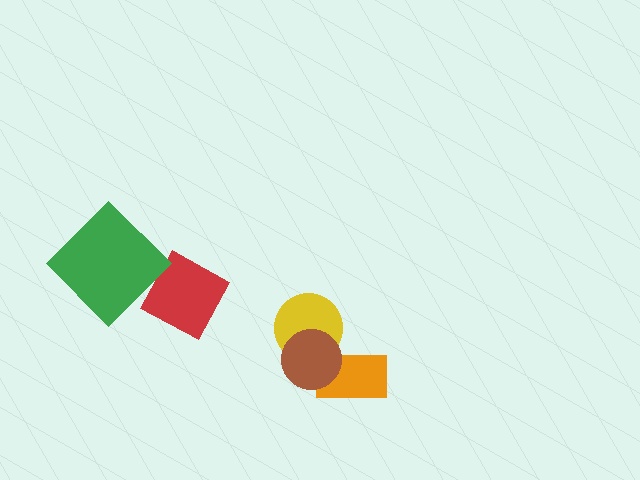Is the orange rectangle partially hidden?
Yes, it is partially covered by another shape.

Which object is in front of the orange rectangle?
The brown circle is in front of the orange rectangle.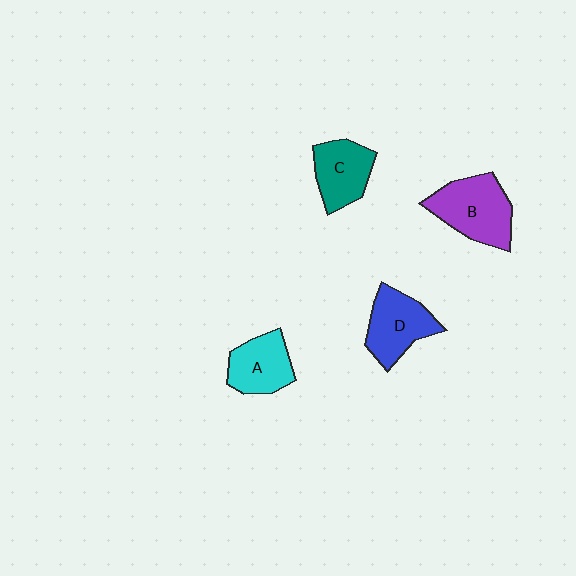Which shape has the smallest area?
Shape A (cyan).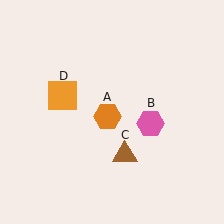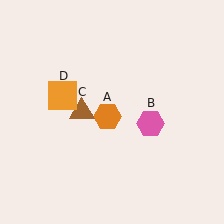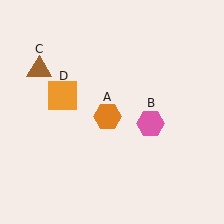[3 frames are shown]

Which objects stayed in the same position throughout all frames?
Orange hexagon (object A) and pink hexagon (object B) and orange square (object D) remained stationary.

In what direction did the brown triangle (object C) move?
The brown triangle (object C) moved up and to the left.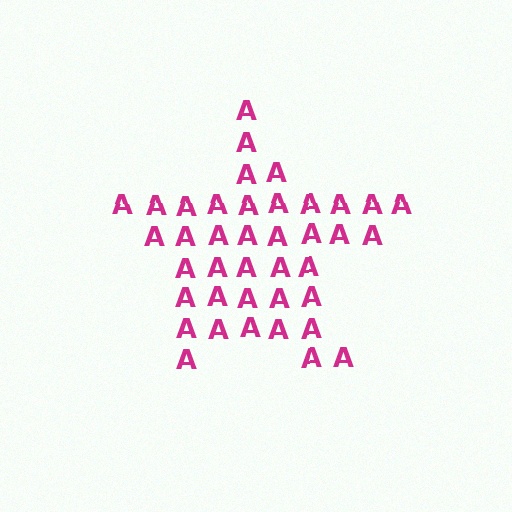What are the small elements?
The small elements are letter A's.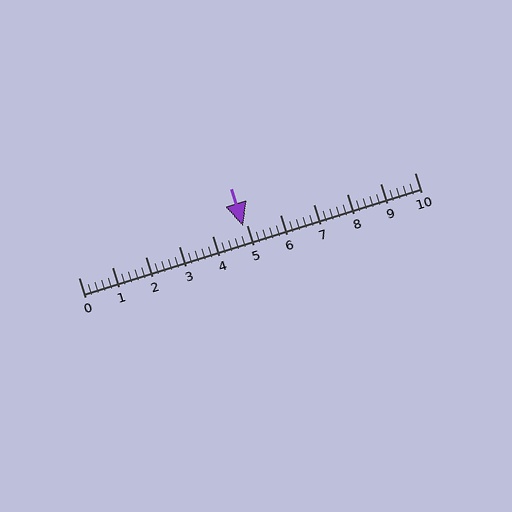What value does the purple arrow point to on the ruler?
The purple arrow points to approximately 4.9.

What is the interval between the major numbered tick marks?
The major tick marks are spaced 1 units apart.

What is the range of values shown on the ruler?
The ruler shows values from 0 to 10.